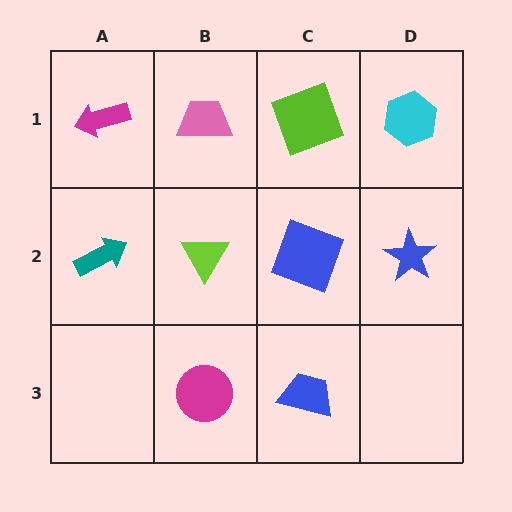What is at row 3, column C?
A blue trapezoid.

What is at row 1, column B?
A pink trapezoid.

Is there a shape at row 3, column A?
No, that cell is empty.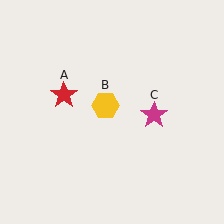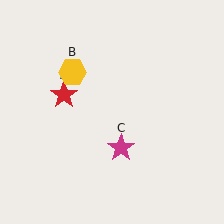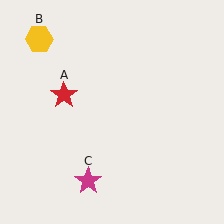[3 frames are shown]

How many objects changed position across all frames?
2 objects changed position: yellow hexagon (object B), magenta star (object C).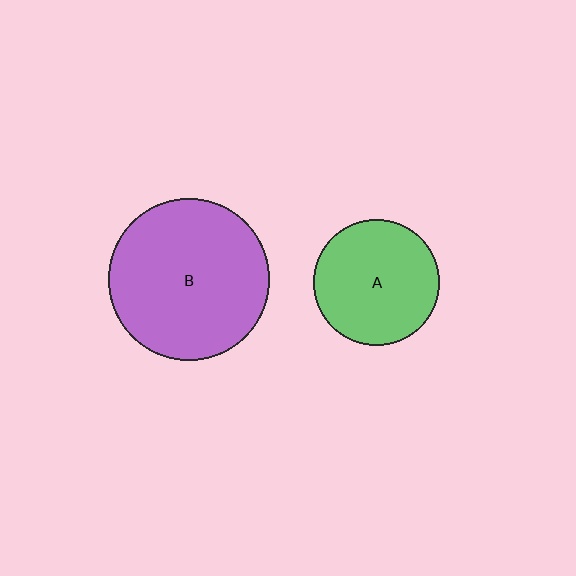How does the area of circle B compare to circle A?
Approximately 1.6 times.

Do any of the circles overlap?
No, none of the circles overlap.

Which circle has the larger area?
Circle B (purple).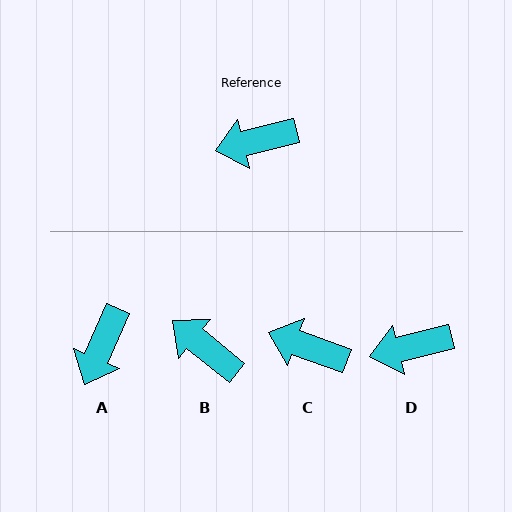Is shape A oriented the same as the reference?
No, it is off by about 52 degrees.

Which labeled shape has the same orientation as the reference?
D.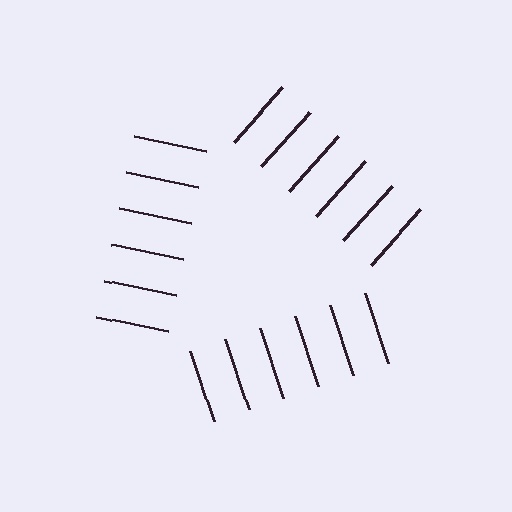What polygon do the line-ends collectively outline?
An illusory triangle — the line segments terminate on its edges but no continuous stroke is drawn.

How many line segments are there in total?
18 — 6 along each of the 3 edges.